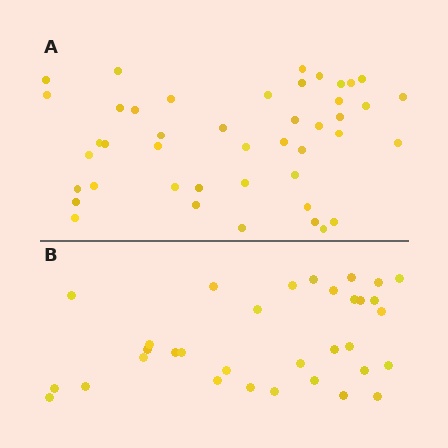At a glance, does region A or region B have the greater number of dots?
Region A (the top region) has more dots.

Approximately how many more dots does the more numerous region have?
Region A has roughly 12 or so more dots than region B.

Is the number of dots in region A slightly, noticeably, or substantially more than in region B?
Region A has noticeably more, but not dramatically so. The ratio is roughly 1.3 to 1.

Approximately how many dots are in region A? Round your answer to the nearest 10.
About 40 dots. (The exact count is 44, which rounds to 40.)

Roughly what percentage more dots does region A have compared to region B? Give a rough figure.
About 35% more.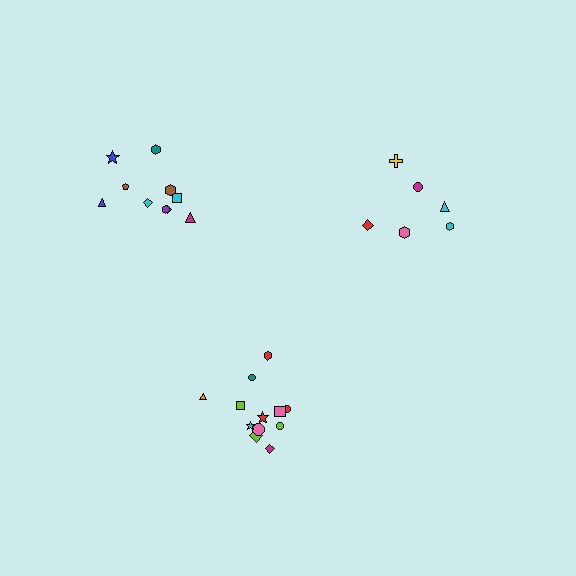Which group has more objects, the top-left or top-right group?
The top-left group.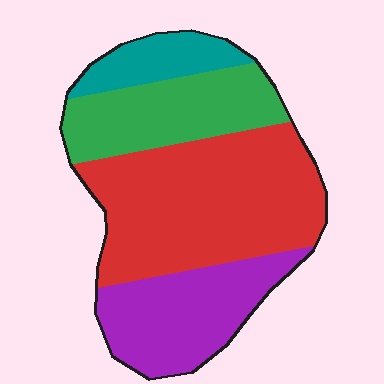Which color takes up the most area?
Red, at roughly 45%.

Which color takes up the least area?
Teal, at roughly 10%.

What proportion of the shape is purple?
Purple covers around 25% of the shape.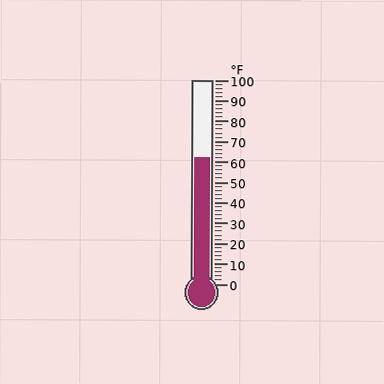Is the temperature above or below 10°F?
The temperature is above 10°F.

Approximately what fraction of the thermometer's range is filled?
The thermometer is filled to approximately 60% of its range.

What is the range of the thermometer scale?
The thermometer scale ranges from 0°F to 100°F.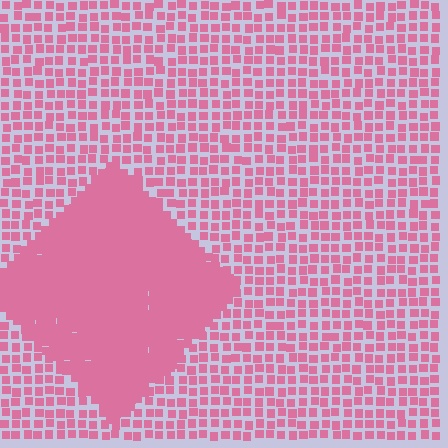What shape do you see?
I see a diamond.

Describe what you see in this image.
The image contains small pink elements arranged at two different densities. A diamond-shaped region is visible where the elements are more densely packed than the surrounding area.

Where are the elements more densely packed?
The elements are more densely packed inside the diamond boundary.